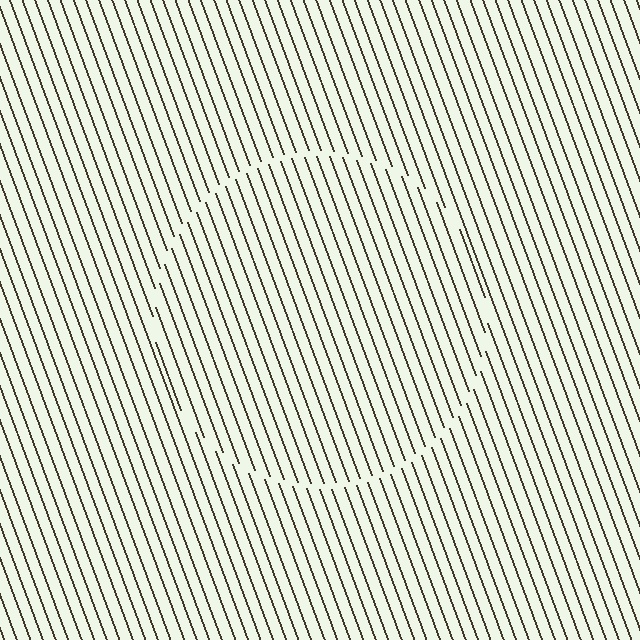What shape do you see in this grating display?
An illusory circle. The interior of the shape contains the same grating, shifted by half a period — the contour is defined by the phase discontinuity where line-ends from the inner and outer gratings abut.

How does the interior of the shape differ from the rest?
The interior of the shape contains the same grating, shifted by half a period — the contour is defined by the phase discontinuity where line-ends from the inner and outer gratings abut.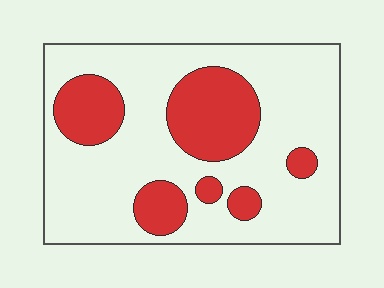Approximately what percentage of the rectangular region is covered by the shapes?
Approximately 25%.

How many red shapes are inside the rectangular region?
6.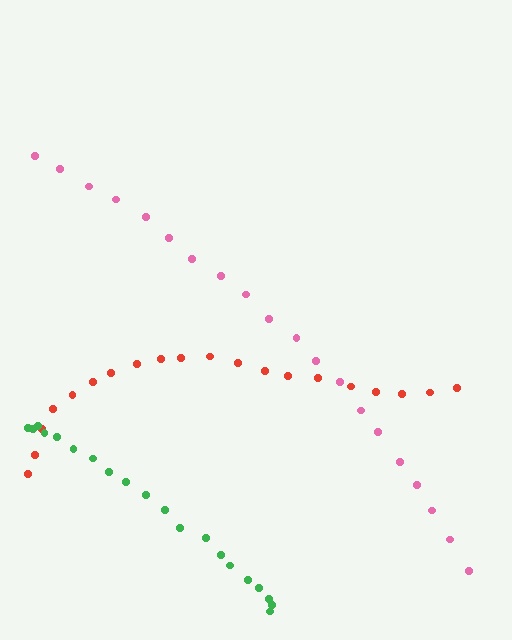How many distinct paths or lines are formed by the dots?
There are 3 distinct paths.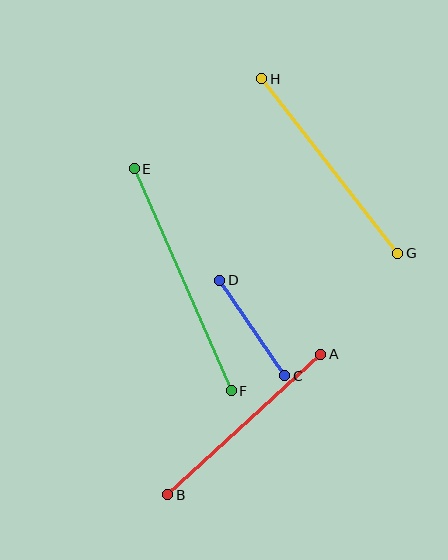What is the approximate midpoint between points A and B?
The midpoint is at approximately (244, 425) pixels.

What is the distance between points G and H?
The distance is approximately 221 pixels.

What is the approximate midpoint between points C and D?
The midpoint is at approximately (252, 328) pixels.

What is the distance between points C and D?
The distance is approximately 115 pixels.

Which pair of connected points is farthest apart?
Points E and F are farthest apart.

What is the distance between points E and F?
The distance is approximately 242 pixels.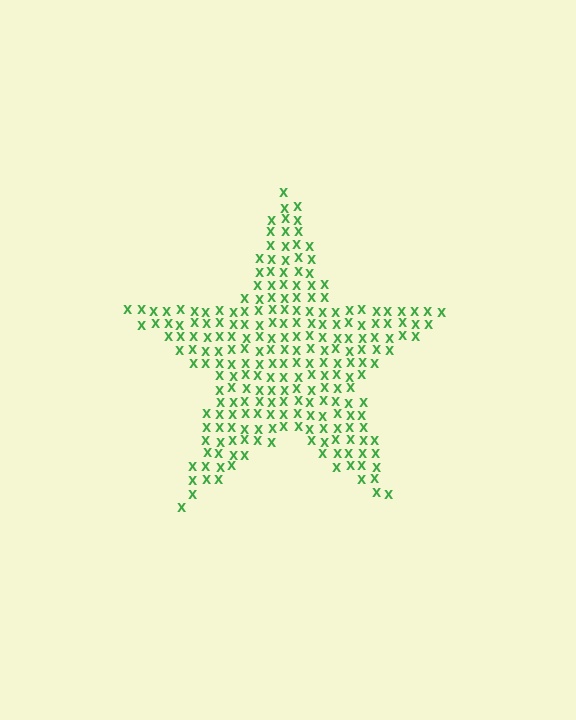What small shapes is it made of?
It is made of small letter X's.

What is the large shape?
The large shape is a star.